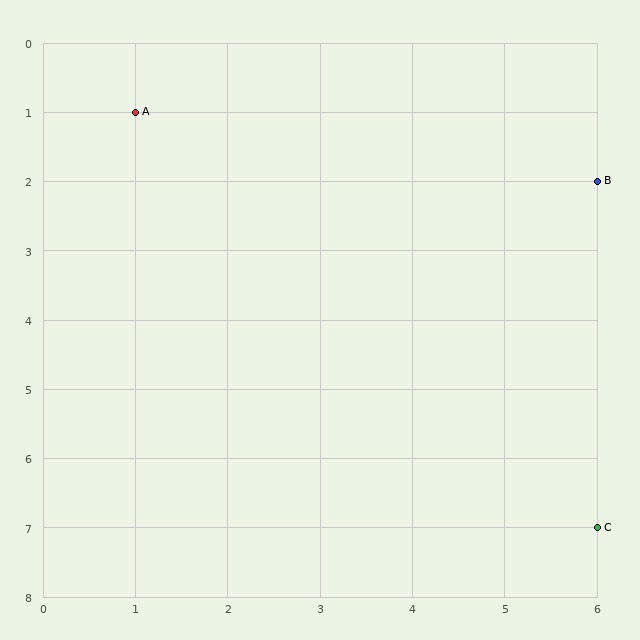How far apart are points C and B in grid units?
Points C and B are 5 rows apart.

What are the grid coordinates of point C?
Point C is at grid coordinates (6, 7).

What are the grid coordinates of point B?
Point B is at grid coordinates (6, 2).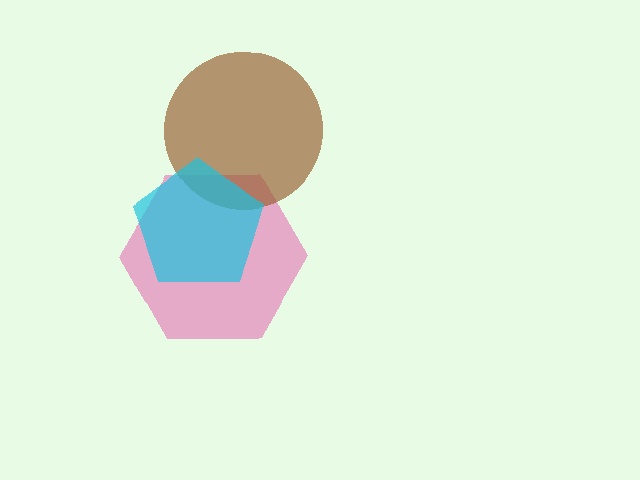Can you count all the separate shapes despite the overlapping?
Yes, there are 3 separate shapes.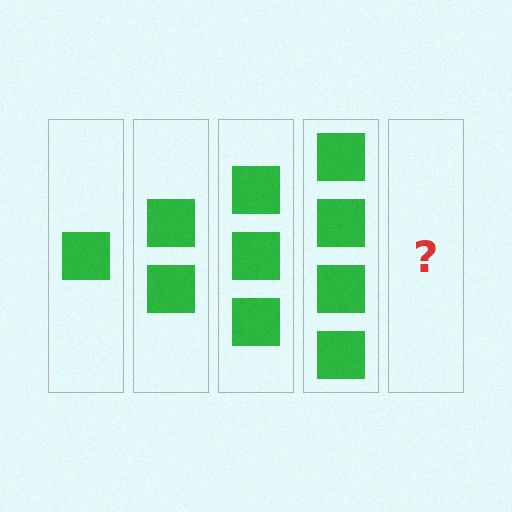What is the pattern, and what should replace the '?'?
The pattern is that each step adds one more square. The '?' should be 5 squares.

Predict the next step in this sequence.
The next step is 5 squares.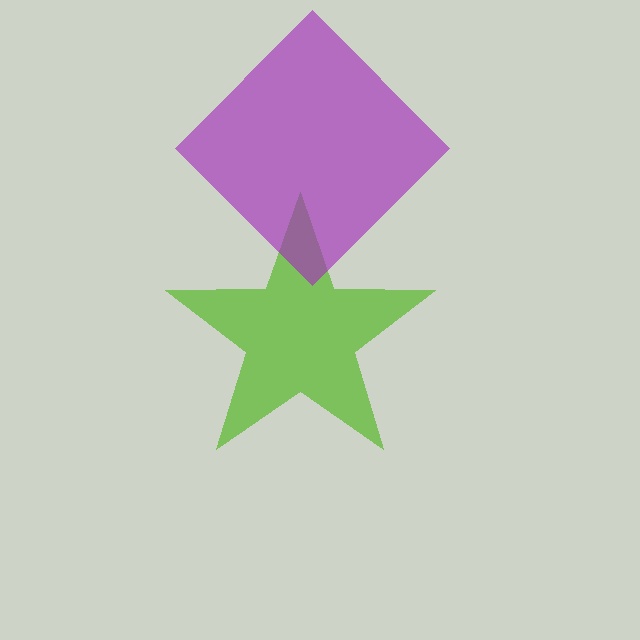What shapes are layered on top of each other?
The layered shapes are: a lime star, a purple diamond.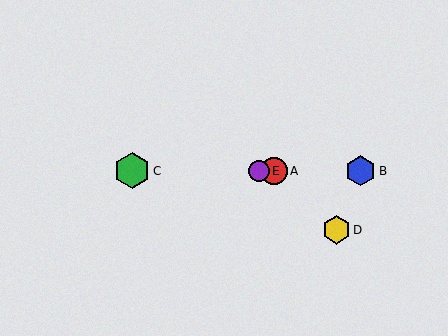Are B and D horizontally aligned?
No, B is at y≈171 and D is at y≈230.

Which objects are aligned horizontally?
Objects A, B, C, E are aligned horizontally.